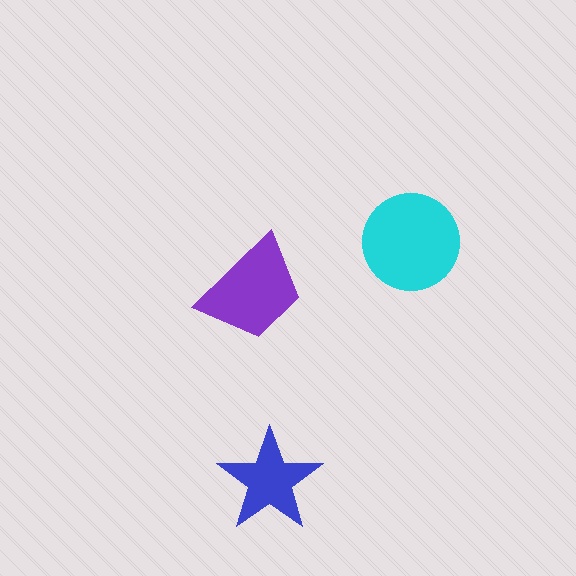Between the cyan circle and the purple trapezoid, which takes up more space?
The cyan circle.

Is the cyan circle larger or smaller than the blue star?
Larger.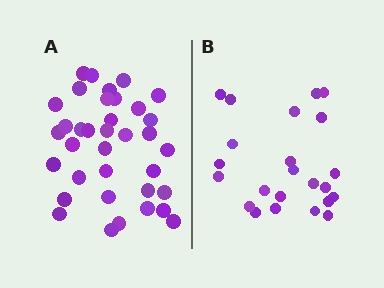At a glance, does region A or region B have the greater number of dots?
Region A (the left region) has more dots.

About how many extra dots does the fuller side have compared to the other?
Region A has approximately 15 more dots than region B.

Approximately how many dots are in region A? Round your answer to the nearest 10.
About 40 dots. (The exact count is 36, which rounds to 40.)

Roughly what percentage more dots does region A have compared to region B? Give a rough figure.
About 55% more.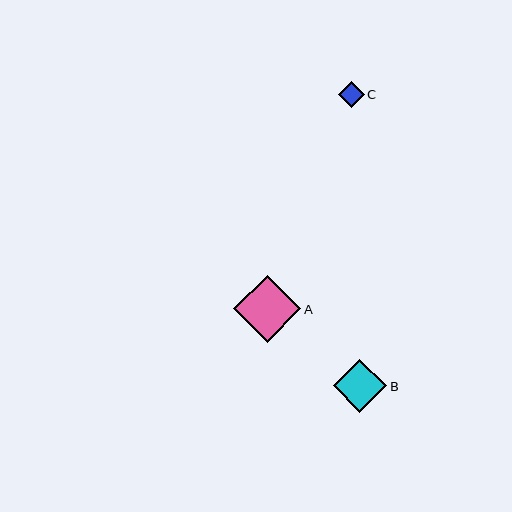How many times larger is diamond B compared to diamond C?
Diamond B is approximately 2.1 times the size of diamond C.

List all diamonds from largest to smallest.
From largest to smallest: A, B, C.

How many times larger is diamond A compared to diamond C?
Diamond A is approximately 2.6 times the size of diamond C.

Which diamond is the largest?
Diamond A is the largest with a size of approximately 67 pixels.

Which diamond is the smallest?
Diamond C is the smallest with a size of approximately 25 pixels.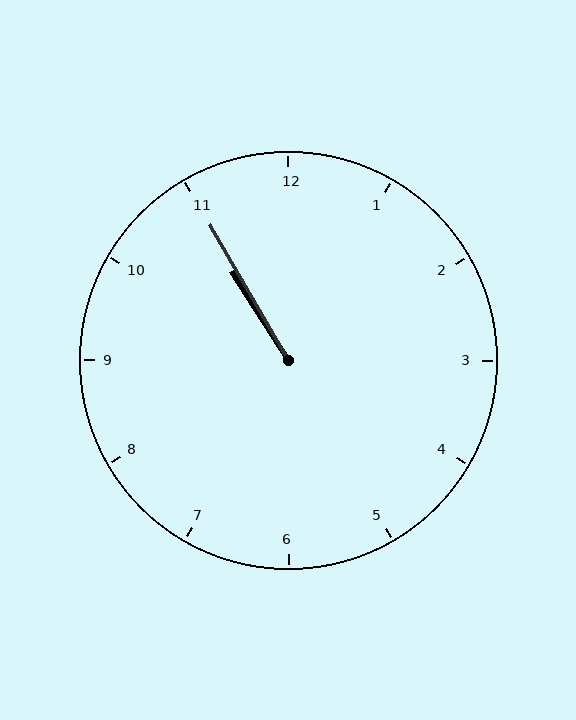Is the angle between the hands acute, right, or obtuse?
It is acute.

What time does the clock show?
10:55.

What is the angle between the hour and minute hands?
Approximately 2 degrees.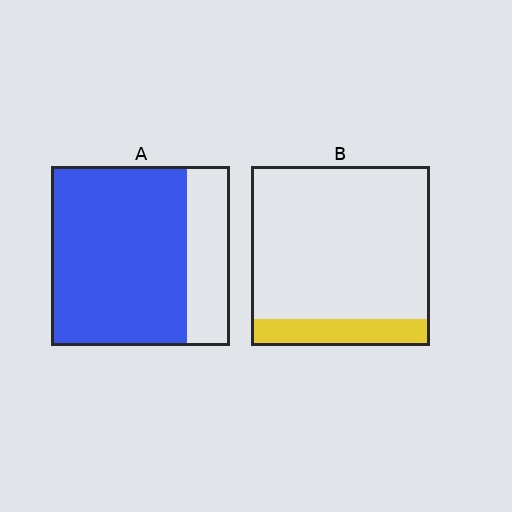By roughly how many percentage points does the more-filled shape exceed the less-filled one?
By roughly 60 percentage points (A over B).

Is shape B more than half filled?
No.